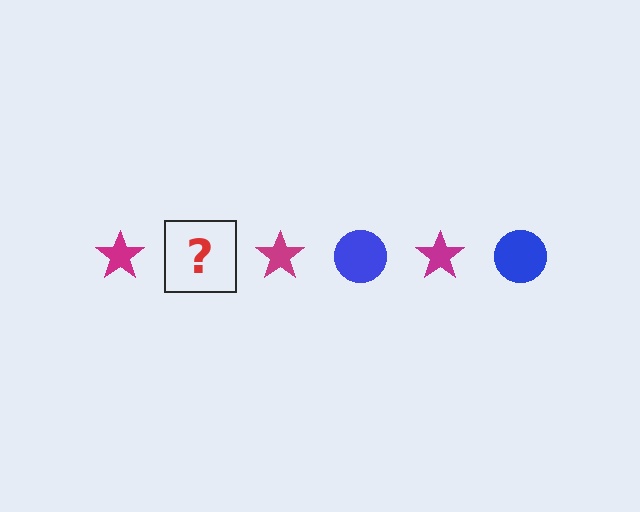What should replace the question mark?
The question mark should be replaced with a blue circle.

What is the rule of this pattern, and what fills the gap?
The rule is that the pattern alternates between magenta star and blue circle. The gap should be filled with a blue circle.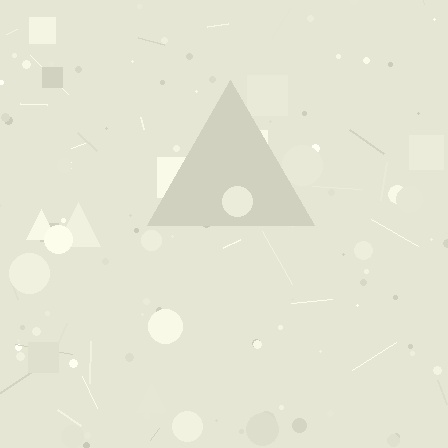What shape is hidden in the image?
A triangle is hidden in the image.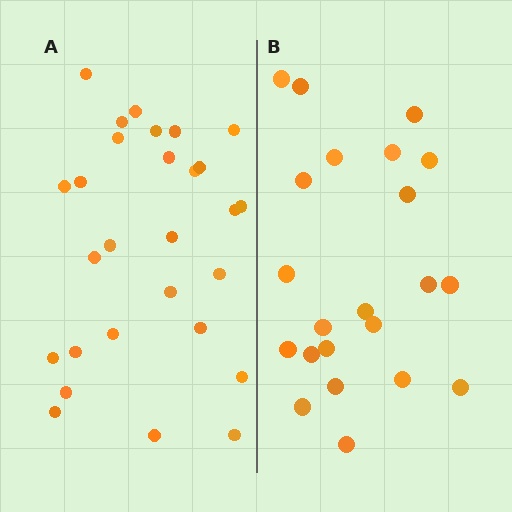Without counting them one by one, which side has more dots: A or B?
Region A (the left region) has more dots.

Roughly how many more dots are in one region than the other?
Region A has about 6 more dots than region B.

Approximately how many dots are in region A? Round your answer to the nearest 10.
About 30 dots. (The exact count is 28, which rounds to 30.)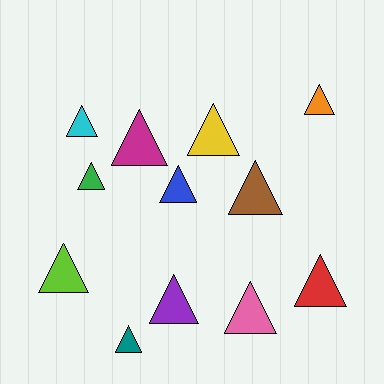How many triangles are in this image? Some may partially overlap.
There are 12 triangles.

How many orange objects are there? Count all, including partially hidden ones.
There is 1 orange object.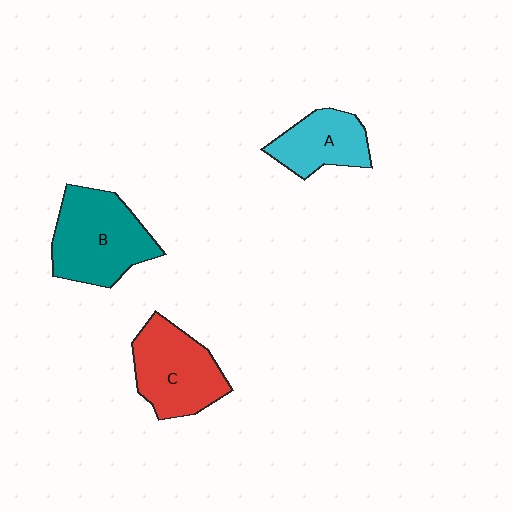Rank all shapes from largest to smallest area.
From largest to smallest: B (teal), C (red), A (cyan).